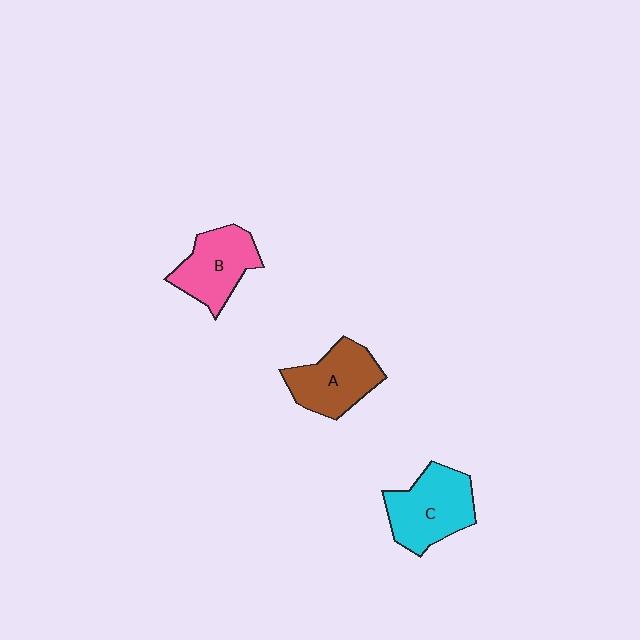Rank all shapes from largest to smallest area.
From largest to smallest: C (cyan), A (brown), B (pink).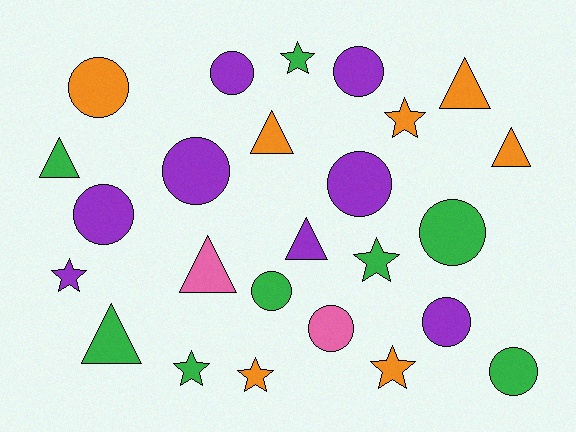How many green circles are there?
There are 3 green circles.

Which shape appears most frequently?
Circle, with 11 objects.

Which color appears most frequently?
Purple, with 8 objects.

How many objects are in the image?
There are 25 objects.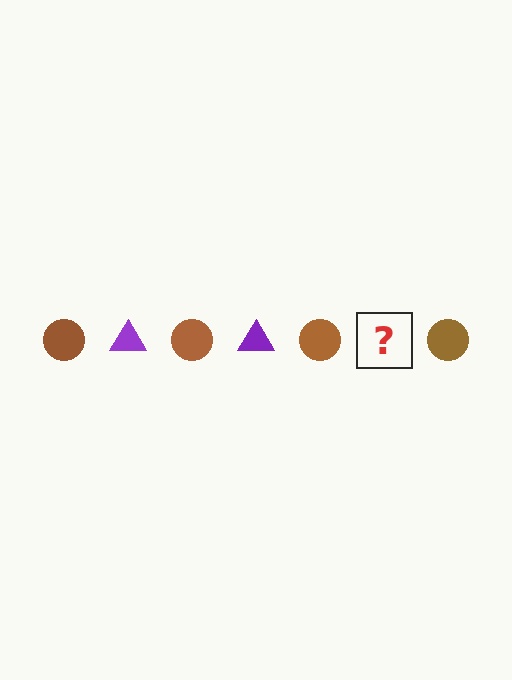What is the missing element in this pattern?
The missing element is a purple triangle.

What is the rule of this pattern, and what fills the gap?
The rule is that the pattern alternates between brown circle and purple triangle. The gap should be filled with a purple triangle.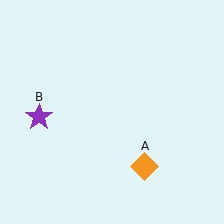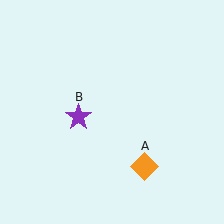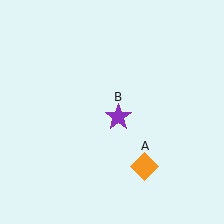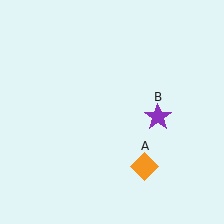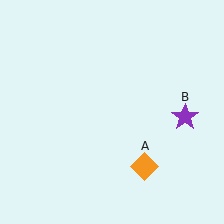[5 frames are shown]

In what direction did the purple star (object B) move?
The purple star (object B) moved right.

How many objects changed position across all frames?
1 object changed position: purple star (object B).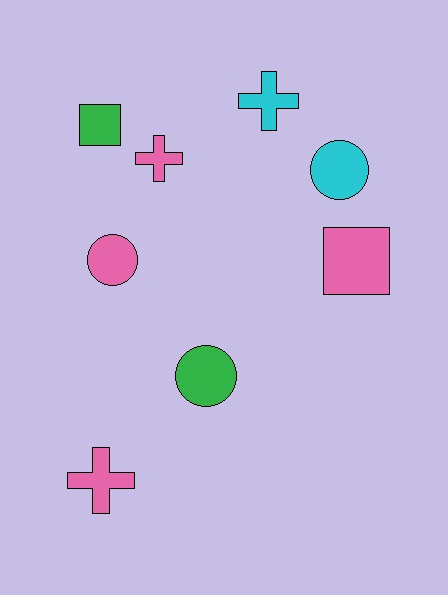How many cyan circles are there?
There is 1 cyan circle.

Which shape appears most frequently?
Circle, with 3 objects.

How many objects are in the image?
There are 8 objects.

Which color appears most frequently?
Pink, with 4 objects.